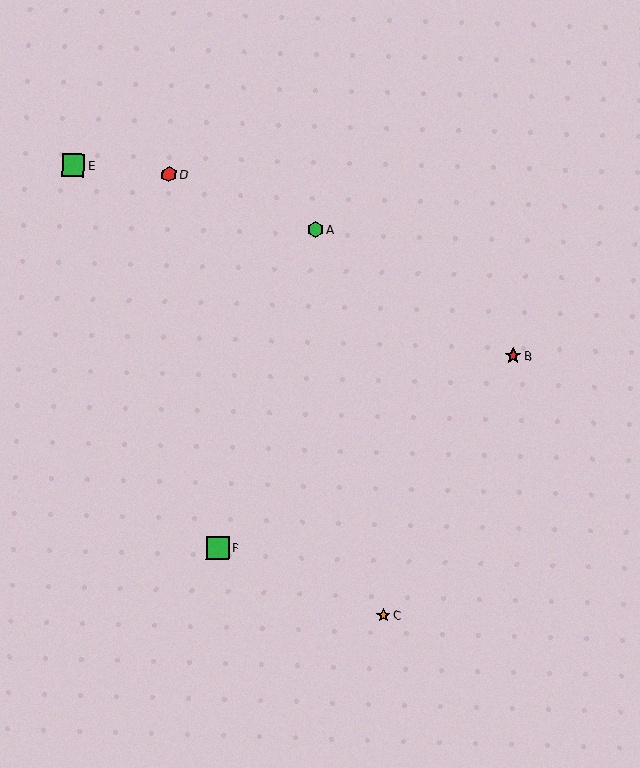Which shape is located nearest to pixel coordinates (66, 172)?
The green square (labeled E) at (73, 165) is nearest to that location.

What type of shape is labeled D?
Shape D is a red hexagon.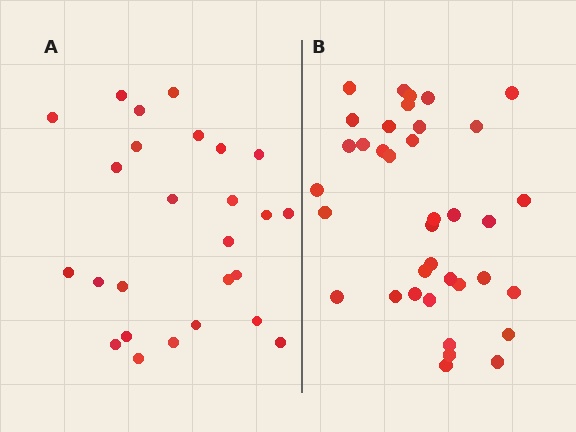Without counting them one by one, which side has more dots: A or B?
Region B (the right region) has more dots.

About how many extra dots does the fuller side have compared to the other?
Region B has roughly 12 or so more dots than region A.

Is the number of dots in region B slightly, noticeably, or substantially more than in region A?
Region B has noticeably more, but not dramatically so. The ratio is roughly 1.4 to 1.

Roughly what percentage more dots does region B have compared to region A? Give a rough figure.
About 40% more.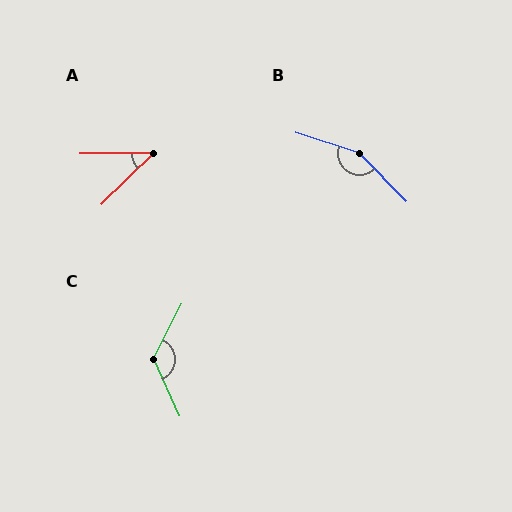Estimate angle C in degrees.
Approximately 128 degrees.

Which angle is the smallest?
A, at approximately 44 degrees.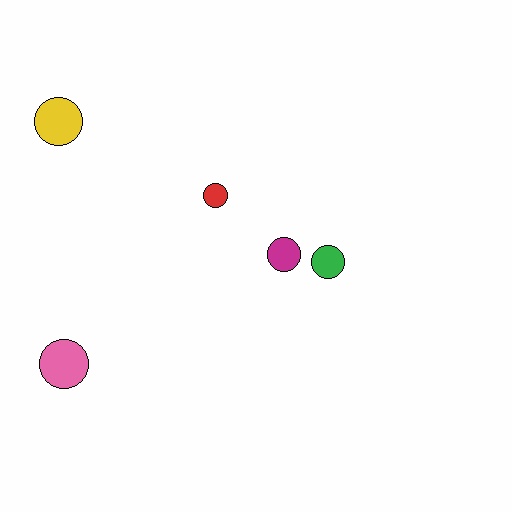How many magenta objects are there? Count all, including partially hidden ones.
There is 1 magenta object.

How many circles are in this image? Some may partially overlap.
There are 5 circles.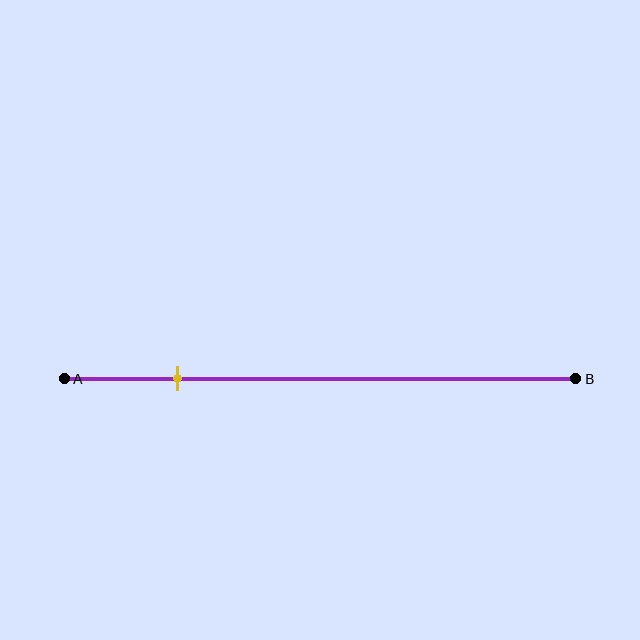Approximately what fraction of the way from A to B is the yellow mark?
The yellow mark is approximately 20% of the way from A to B.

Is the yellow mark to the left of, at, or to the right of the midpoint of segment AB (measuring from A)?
The yellow mark is to the left of the midpoint of segment AB.